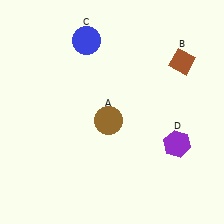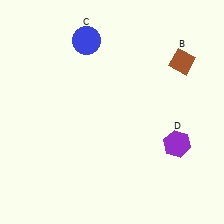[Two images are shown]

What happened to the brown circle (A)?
The brown circle (A) was removed in Image 2. It was in the bottom-left area of Image 1.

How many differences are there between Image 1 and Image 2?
There is 1 difference between the two images.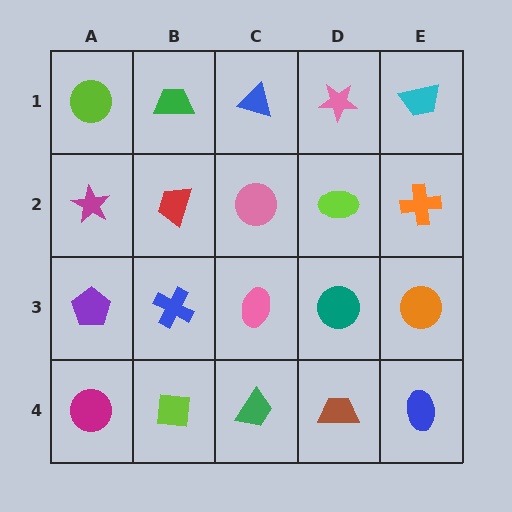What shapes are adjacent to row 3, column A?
A magenta star (row 2, column A), a magenta circle (row 4, column A), a blue cross (row 3, column B).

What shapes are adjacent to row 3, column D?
A lime ellipse (row 2, column D), a brown trapezoid (row 4, column D), a pink ellipse (row 3, column C), an orange circle (row 3, column E).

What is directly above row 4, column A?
A purple pentagon.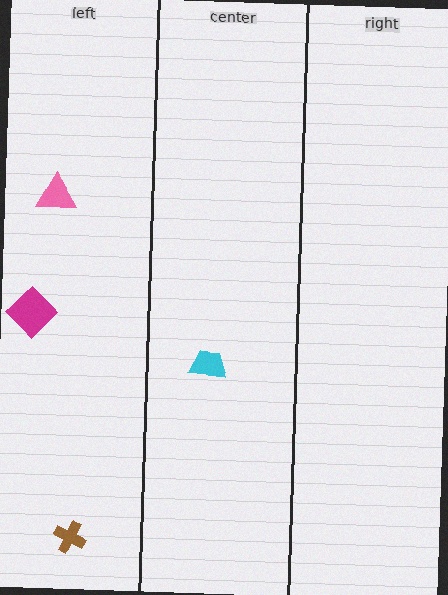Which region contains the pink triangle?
The left region.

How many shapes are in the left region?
3.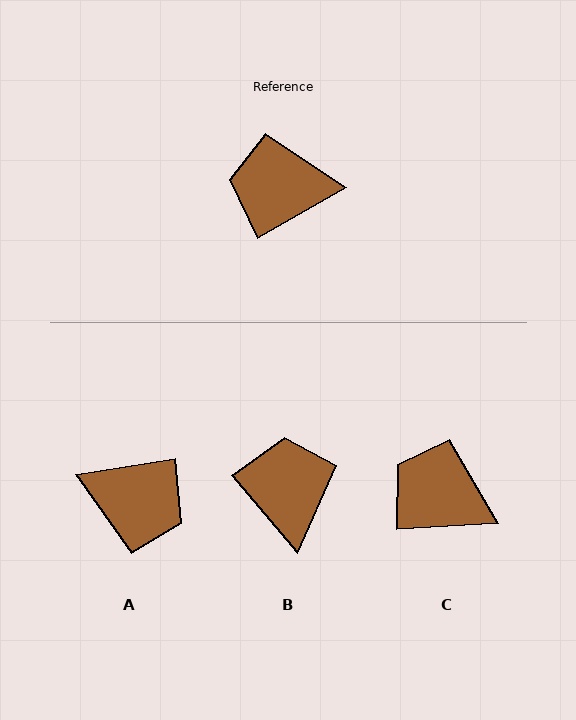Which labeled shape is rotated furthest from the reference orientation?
A, about 160 degrees away.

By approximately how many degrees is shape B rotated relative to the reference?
Approximately 80 degrees clockwise.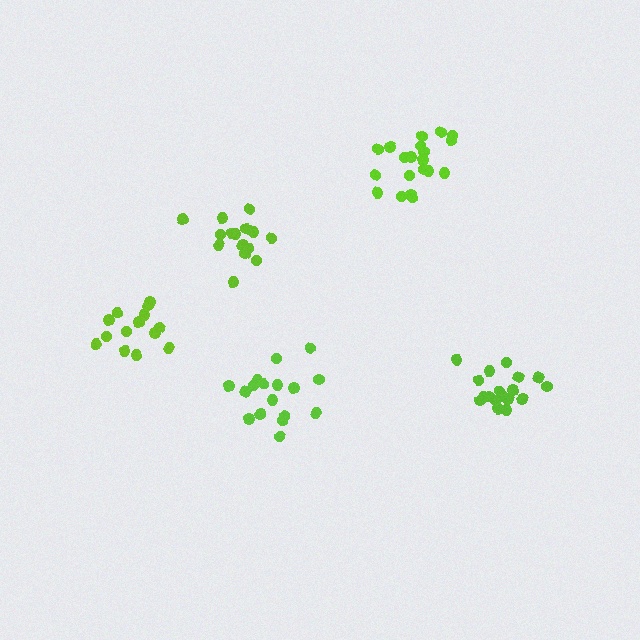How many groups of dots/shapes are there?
There are 5 groups.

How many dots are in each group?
Group 1: 18 dots, Group 2: 14 dots, Group 3: 17 dots, Group 4: 16 dots, Group 5: 20 dots (85 total).